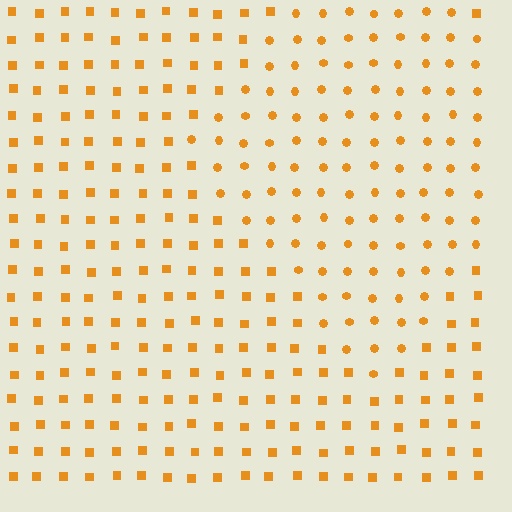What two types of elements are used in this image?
The image uses circles inside the diamond region and squares outside it.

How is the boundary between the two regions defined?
The boundary is defined by a change in element shape: circles inside vs. squares outside. All elements share the same color and spacing.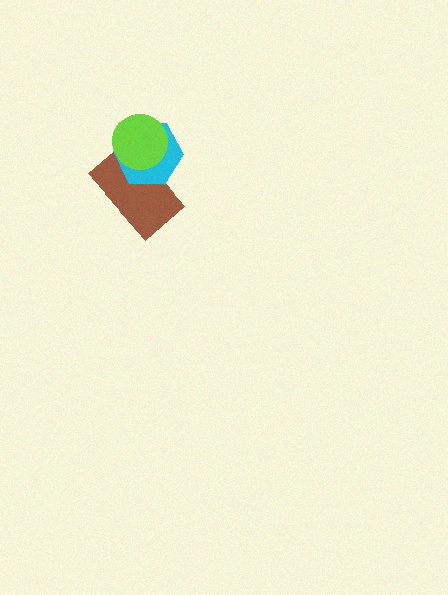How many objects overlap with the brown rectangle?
2 objects overlap with the brown rectangle.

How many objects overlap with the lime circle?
2 objects overlap with the lime circle.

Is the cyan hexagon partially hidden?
Yes, it is partially covered by another shape.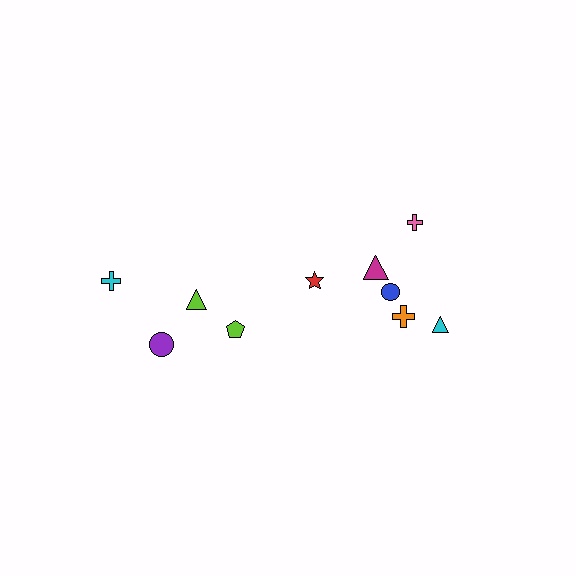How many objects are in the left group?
There are 4 objects.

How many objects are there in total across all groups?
There are 10 objects.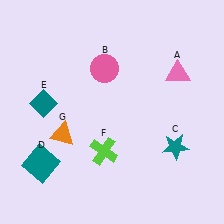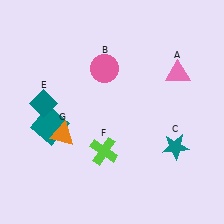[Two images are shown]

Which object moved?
The teal square (D) moved up.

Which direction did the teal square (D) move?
The teal square (D) moved up.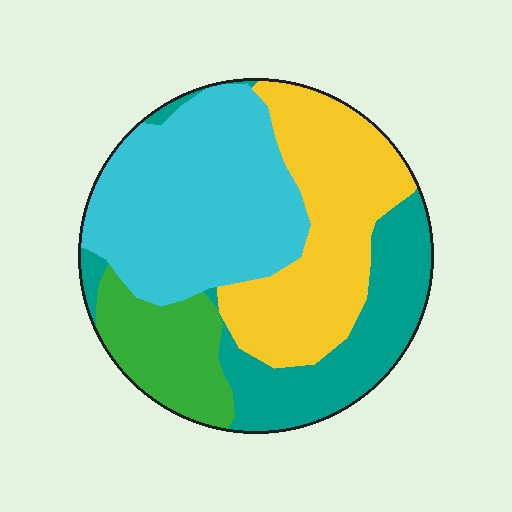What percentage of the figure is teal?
Teal covers 22% of the figure.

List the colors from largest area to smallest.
From largest to smallest: cyan, yellow, teal, green.